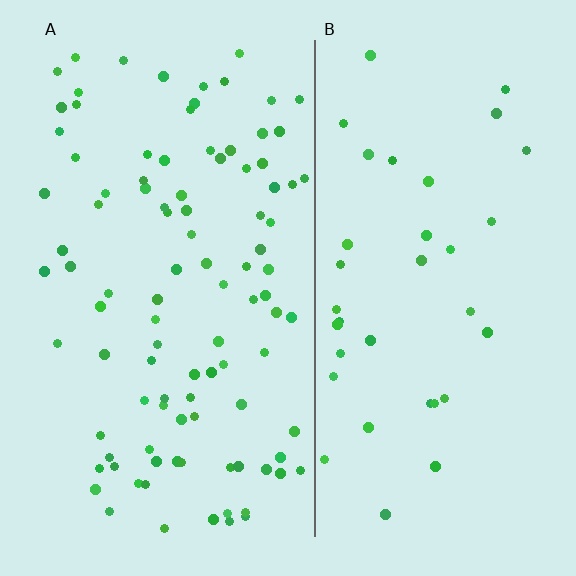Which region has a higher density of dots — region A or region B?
A (the left).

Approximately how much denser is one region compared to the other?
Approximately 2.7× — region A over region B.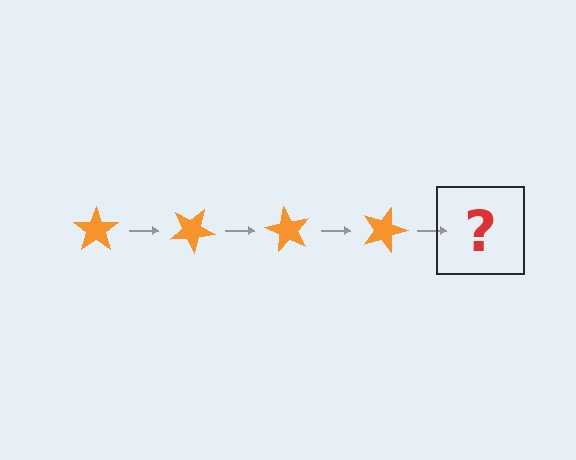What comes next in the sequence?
The next element should be an orange star rotated 120 degrees.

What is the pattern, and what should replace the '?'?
The pattern is that the star rotates 30 degrees each step. The '?' should be an orange star rotated 120 degrees.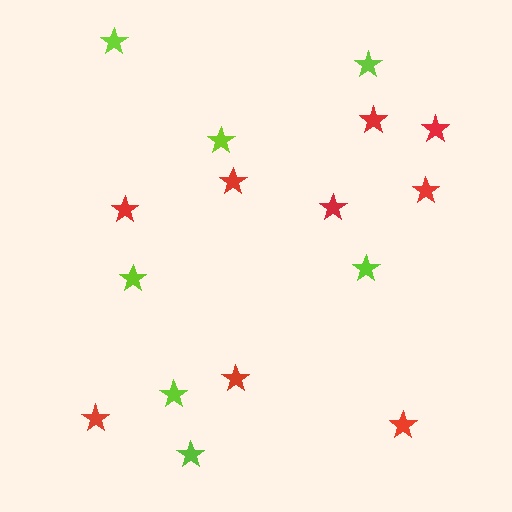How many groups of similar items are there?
There are 2 groups: one group of red stars (9) and one group of lime stars (7).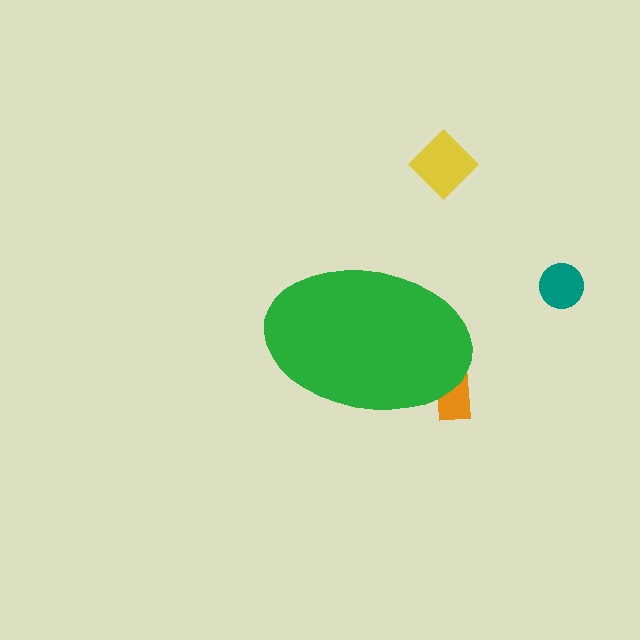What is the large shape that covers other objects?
A green ellipse.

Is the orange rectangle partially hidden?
Yes, the orange rectangle is partially hidden behind the green ellipse.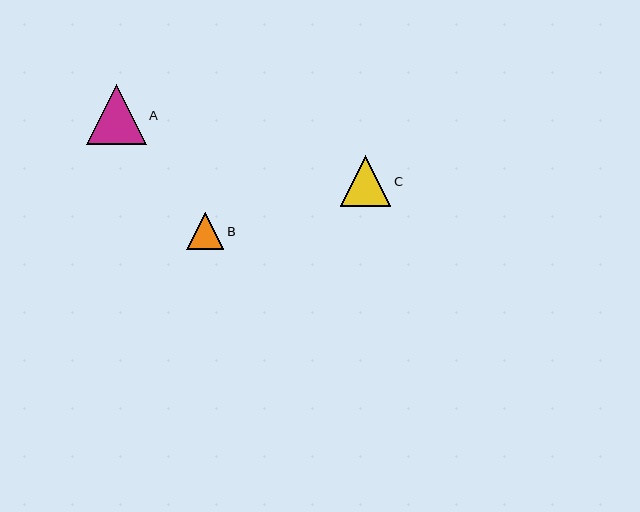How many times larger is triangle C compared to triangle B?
Triangle C is approximately 1.4 times the size of triangle B.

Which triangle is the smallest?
Triangle B is the smallest with a size of approximately 37 pixels.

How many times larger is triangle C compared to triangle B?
Triangle C is approximately 1.4 times the size of triangle B.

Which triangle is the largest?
Triangle A is the largest with a size of approximately 60 pixels.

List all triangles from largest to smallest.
From largest to smallest: A, C, B.